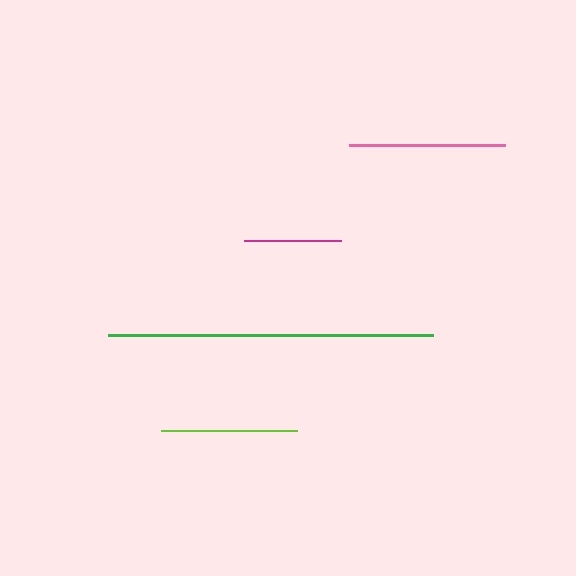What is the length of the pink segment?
The pink segment is approximately 156 pixels long.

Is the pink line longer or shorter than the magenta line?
The pink line is longer than the magenta line.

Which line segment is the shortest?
The magenta line is the shortest at approximately 97 pixels.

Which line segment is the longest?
The green line is the longest at approximately 326 pixels.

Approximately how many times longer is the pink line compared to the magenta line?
The pink line is approximately 1.6 times the length of the magenta line.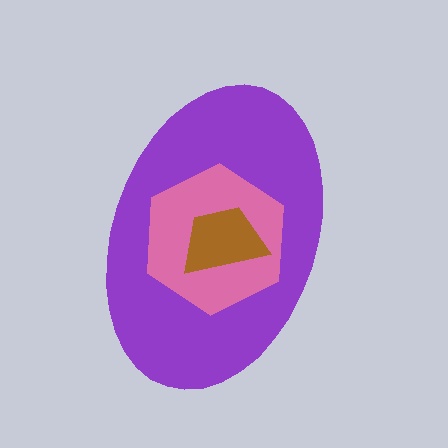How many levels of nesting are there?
3.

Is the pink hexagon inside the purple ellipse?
Yes.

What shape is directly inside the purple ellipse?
The pink hexagon.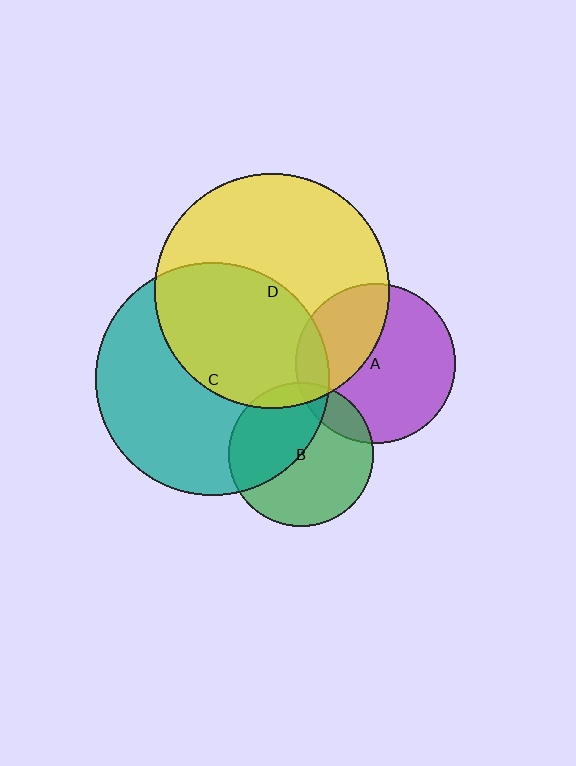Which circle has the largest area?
Circle D (yellow).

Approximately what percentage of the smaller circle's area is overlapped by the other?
Approximately 45%.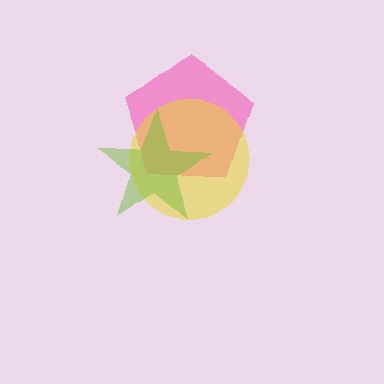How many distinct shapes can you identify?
There are 3 distinct shapes: a pink pentagon, a yellow circle, a lime star.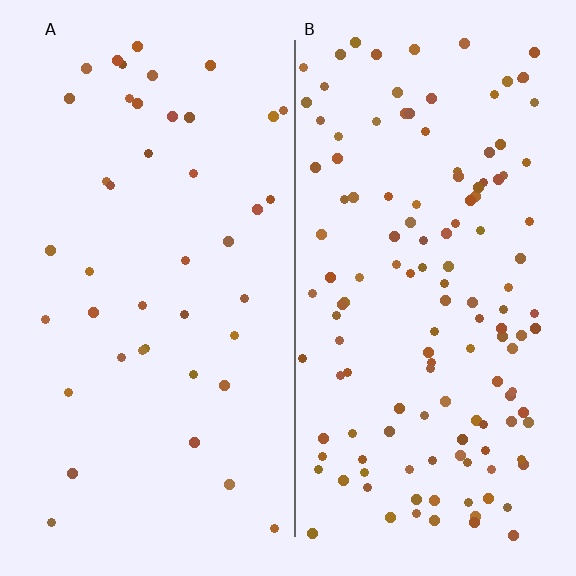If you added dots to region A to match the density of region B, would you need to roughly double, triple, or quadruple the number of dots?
Approximately triple.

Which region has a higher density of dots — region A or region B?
B (the right).